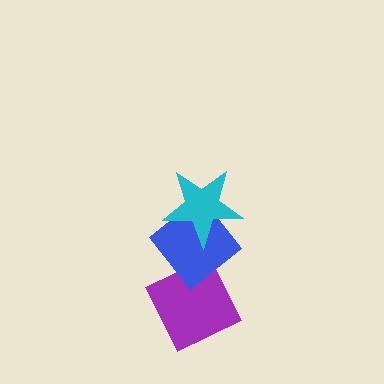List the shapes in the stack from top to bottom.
From top to bottom: the cyan star, the blue diamond, the purple diamond.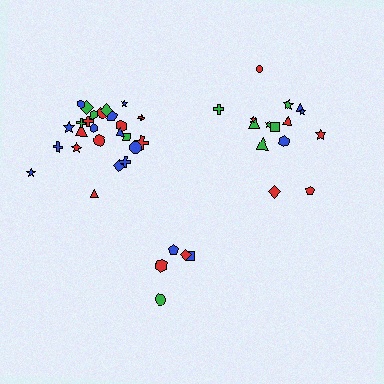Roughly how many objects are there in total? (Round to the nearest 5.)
Roughly 45 objects in total.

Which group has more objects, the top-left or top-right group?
The top-left group.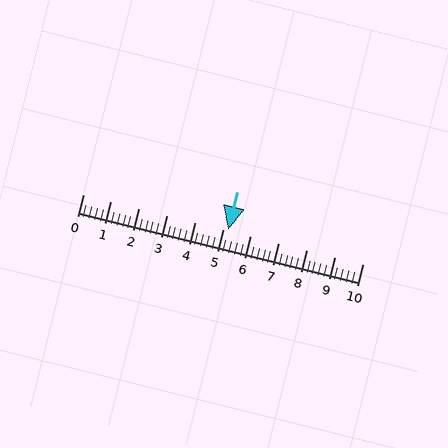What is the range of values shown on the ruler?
The ruler shows values from 0 to 10.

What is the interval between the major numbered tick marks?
The major tick marks are spaced 1 units apart.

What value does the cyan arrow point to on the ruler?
The cyan arrow points to approximately 5.2.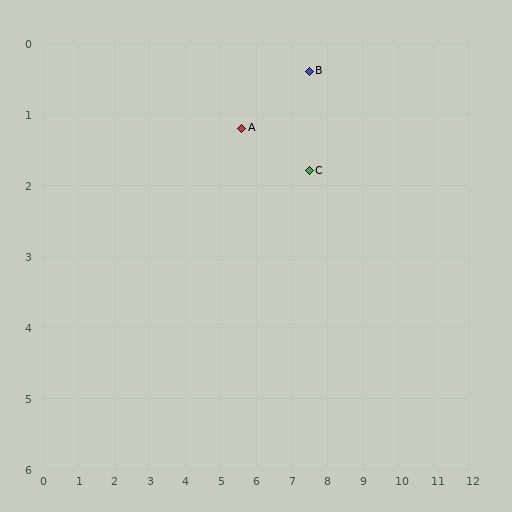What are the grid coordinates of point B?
Point B is at approximately (7.5, 0.4).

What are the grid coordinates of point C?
Point C is at approximately (7.5, 1.8).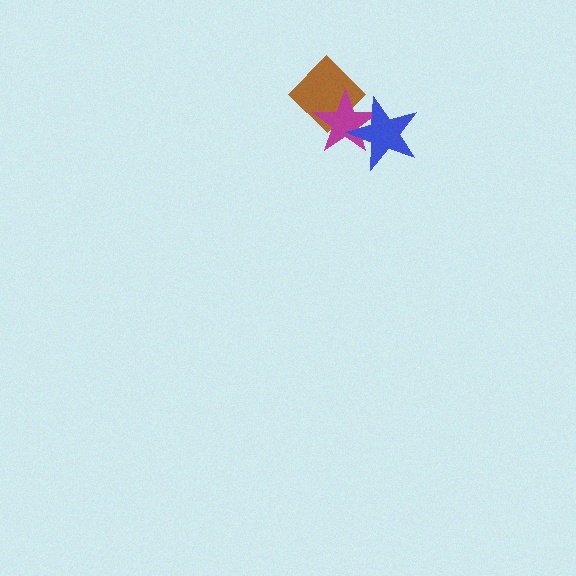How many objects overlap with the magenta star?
2 objects overlap with the magenta star.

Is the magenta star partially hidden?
Yes, it is partially covered by another shape.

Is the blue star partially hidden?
No, no other shape covers it.